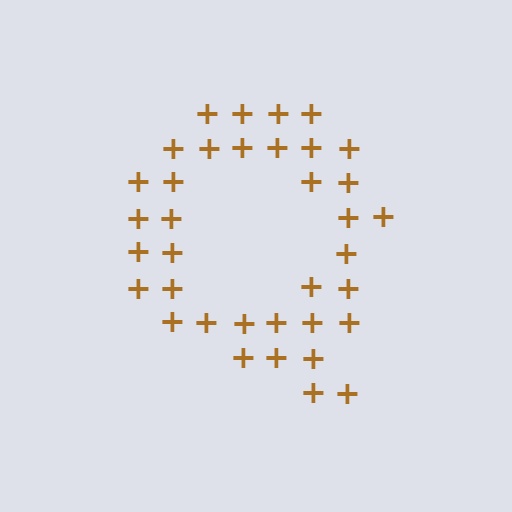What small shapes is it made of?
It is made of small plus signs.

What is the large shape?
The large shape is the letter Q.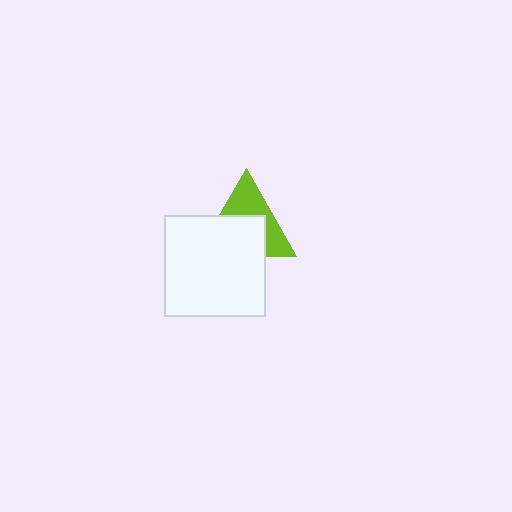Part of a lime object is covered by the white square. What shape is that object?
It is a triangle.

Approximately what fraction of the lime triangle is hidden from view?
Roughly 53% of the lime triangle is hidden behind the white square.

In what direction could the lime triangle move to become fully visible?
The lime triangle could move up. That would shift it out from behind the white square entirely.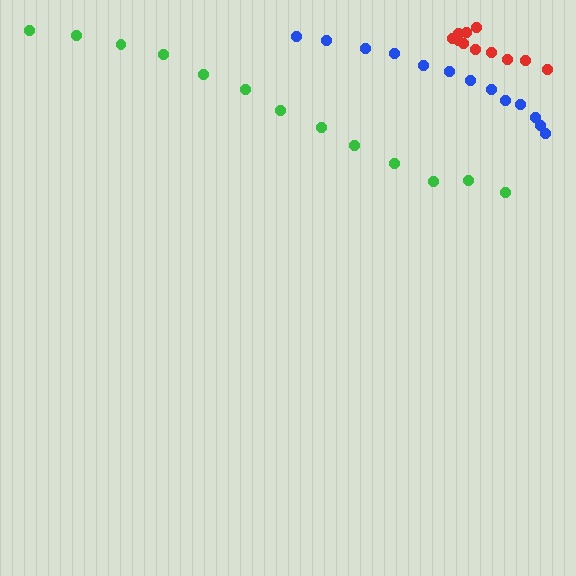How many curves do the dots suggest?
There are 3 distinct paths.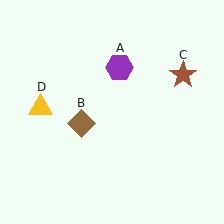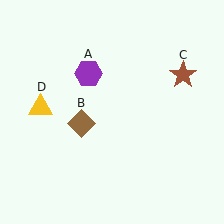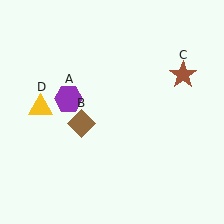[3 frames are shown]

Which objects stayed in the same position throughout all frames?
Brown diamond (object B) and brown star (object C) and yellow triangle (object D) remained stationary.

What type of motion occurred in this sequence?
The purple hexagon (object A) rotated counterclockwise around the center of the scene.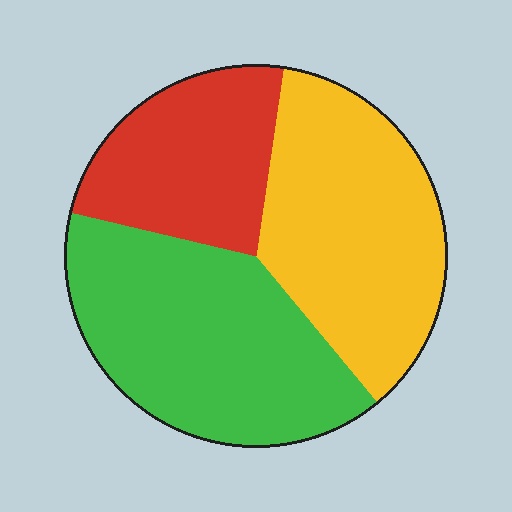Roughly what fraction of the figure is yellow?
Yellow covers around 35% of the figure.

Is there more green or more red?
Green.